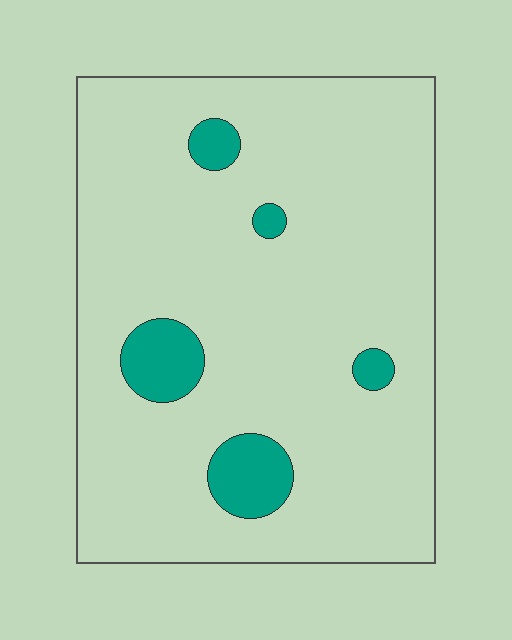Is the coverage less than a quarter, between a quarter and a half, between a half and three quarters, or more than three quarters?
Less than a quarter.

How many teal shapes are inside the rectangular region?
5.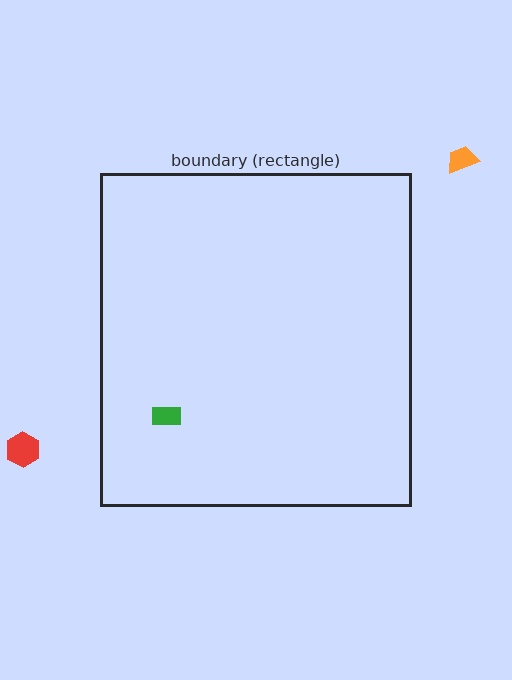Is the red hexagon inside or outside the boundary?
Outside.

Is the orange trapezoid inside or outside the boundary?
Outside.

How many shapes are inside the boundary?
1 inside, 2 outside.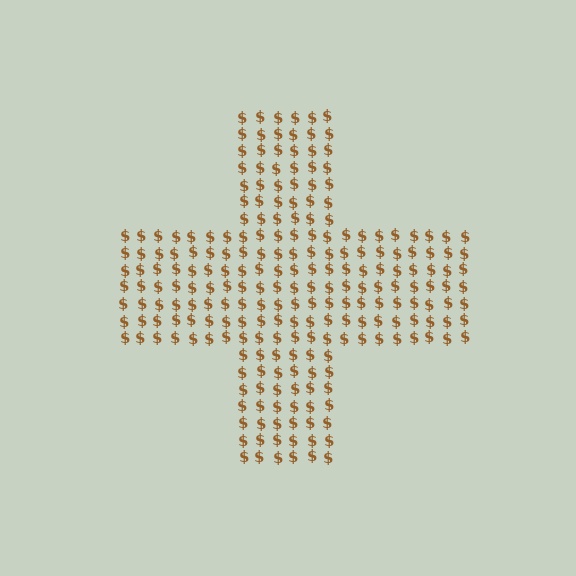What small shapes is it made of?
It is made of small dollar signs.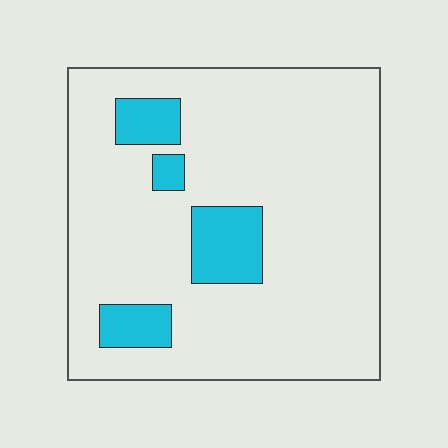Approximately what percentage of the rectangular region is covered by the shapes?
Approximately 15%.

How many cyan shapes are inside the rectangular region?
4.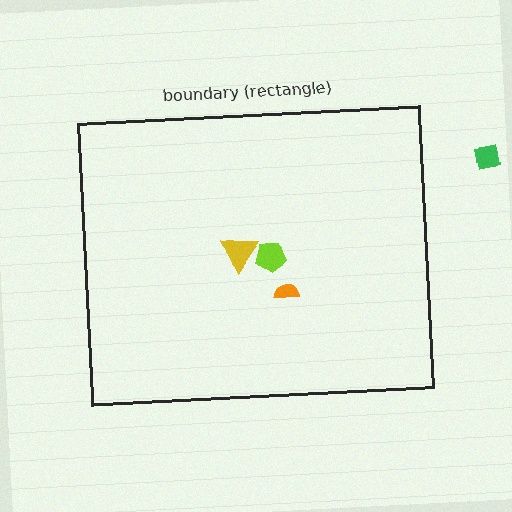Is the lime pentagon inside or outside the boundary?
Inside.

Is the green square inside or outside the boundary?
Outside.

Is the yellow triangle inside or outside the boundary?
Inside.